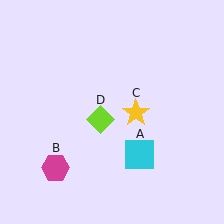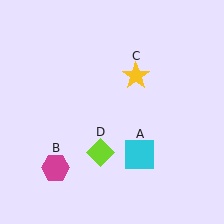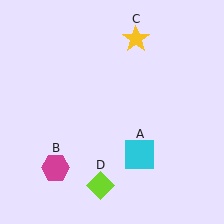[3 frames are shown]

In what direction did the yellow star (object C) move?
The yellow star (object C) moved up.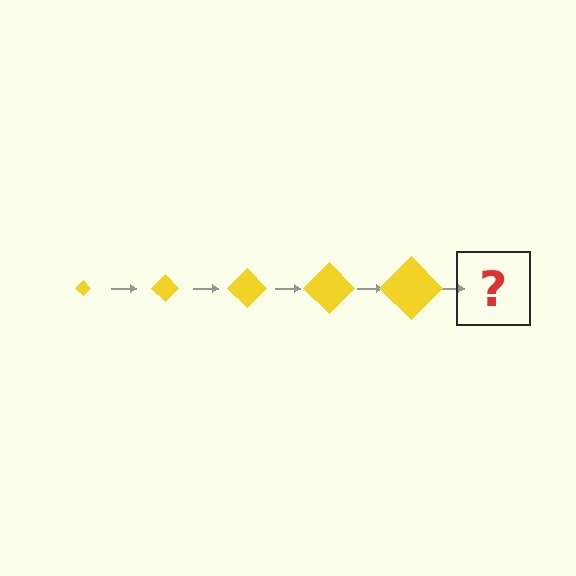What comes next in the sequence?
The next element should be a yellow diamond, larger than the previous one.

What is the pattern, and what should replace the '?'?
The pattern is that the diamond gets progressively larger each step. The '?' should be a yellow diamond, larger than the previous one.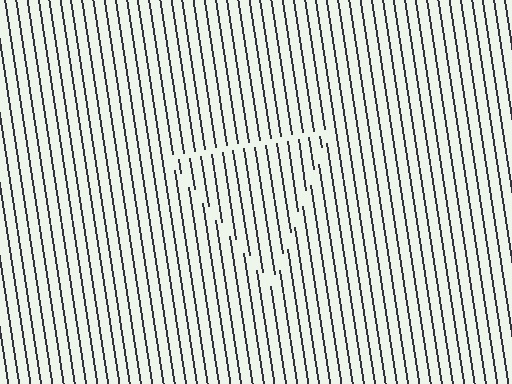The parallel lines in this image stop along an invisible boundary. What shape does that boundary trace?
An illusory triangle. The interior of the shape contains the same grating, shifted by half a period — the contour is defined by the phase discontinuity where line-ends from the inner and outer gratings abut.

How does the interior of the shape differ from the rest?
The interior of the shape contains the same grating, shifted by half a period — the contour is defined by the phase discontinuity where line-ends from the inner and outer gratings abut.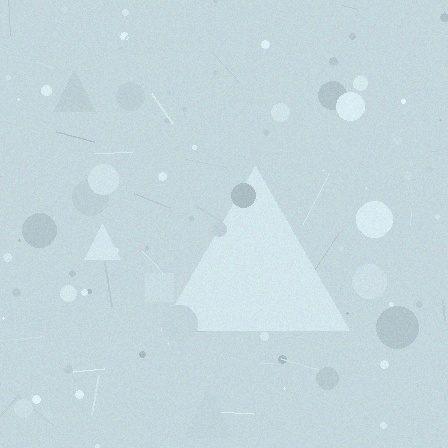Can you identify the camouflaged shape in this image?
The camouflaged shape is a triangle.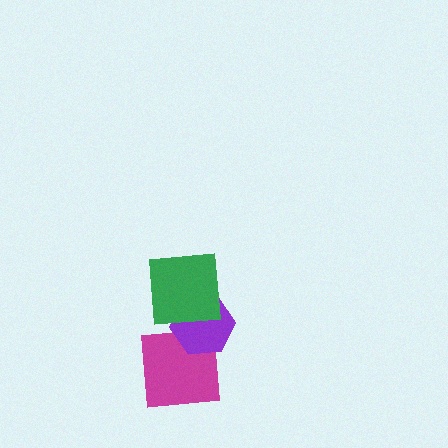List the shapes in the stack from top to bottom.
From top to bottom: the green square, the purple hexagon, the magenta square.